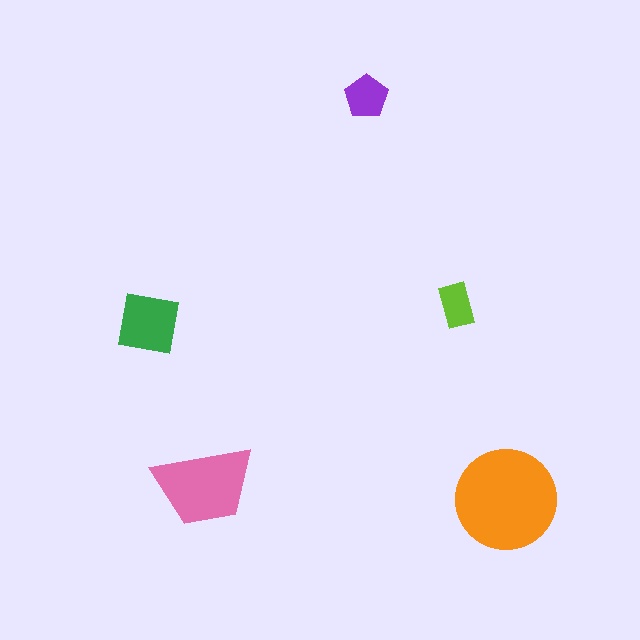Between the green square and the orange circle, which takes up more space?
The orange circle.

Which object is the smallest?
The lime rectangle.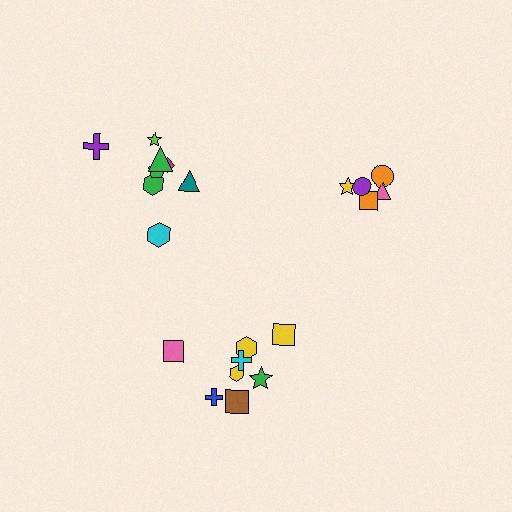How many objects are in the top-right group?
There are 5 objects.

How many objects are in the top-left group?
There are 8 objects.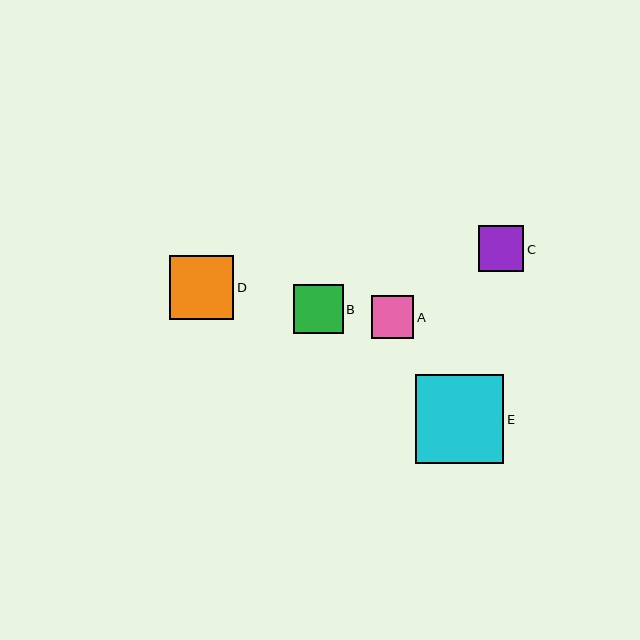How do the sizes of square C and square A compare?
Square C and square A are approximately the same size.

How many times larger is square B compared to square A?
Square B is approximately 1.2 times the size of square A.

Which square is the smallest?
Square A is the smallest with a size of approximately 43 pixels.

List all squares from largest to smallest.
From largest to smallest: E, D, B, C, A.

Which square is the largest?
Square E is the largest with a size of approximately 88 pixels.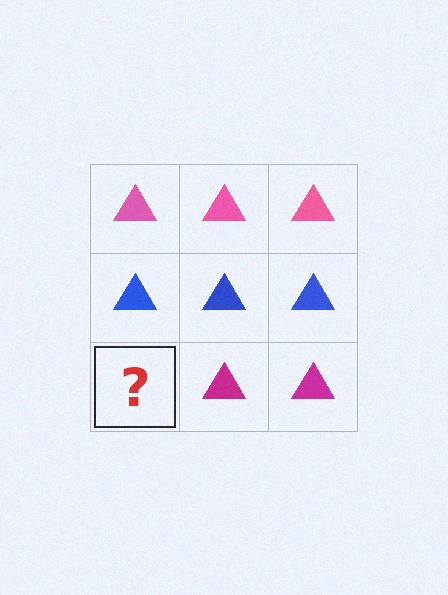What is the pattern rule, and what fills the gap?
The rule is that each row has a consistent color. The gap should be filled with a magenta triangle.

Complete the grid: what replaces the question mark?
The question mark should be replaced with a magenta triangle.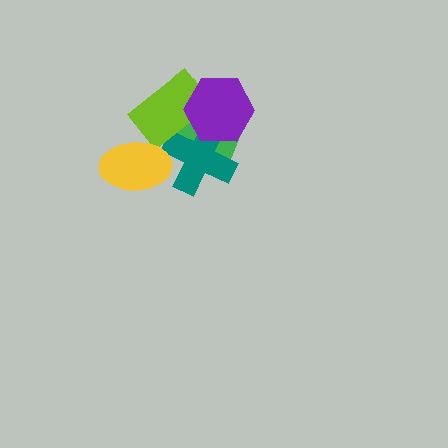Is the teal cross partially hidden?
Yes, it is partially covered by another shape.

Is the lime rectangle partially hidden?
Yes, it is partially covered by another shape.